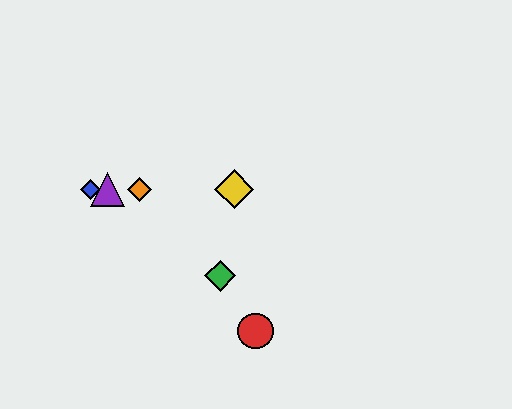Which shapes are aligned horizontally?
The blue diamond, the yellow diamond, the purple triangle, the orange diamond are aligned horizontally.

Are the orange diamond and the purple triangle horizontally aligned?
Yes, both are at y≈189.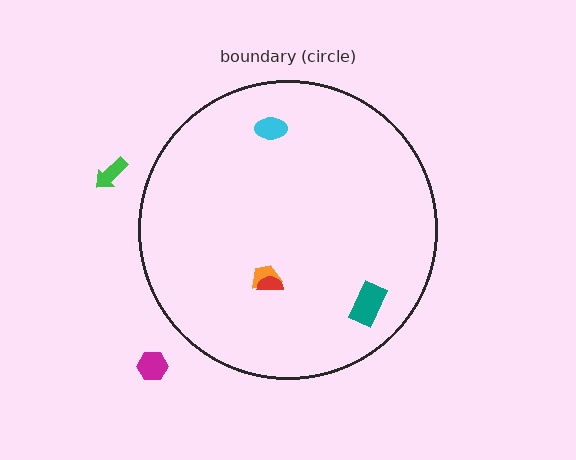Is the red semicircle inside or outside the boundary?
Inside.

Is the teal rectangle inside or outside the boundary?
Inside.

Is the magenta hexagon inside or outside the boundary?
Outside.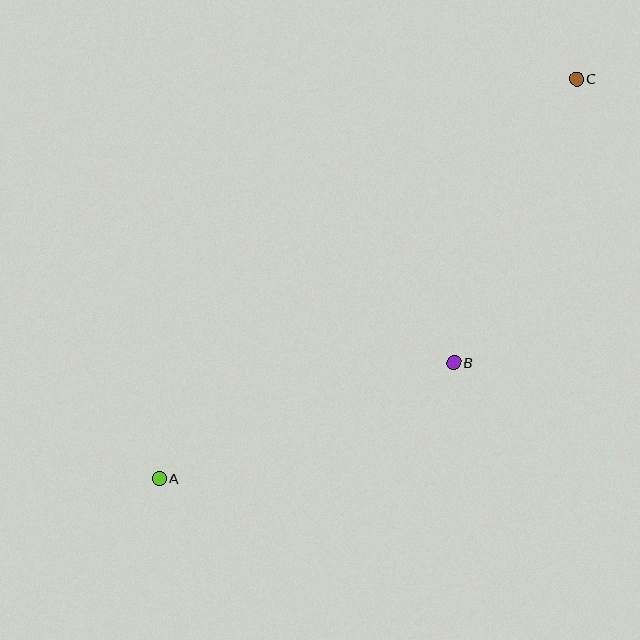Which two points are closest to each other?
Points B and C are closest to each other.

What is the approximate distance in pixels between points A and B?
The distance between A and B is approximately 317 pixels.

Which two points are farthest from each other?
Points A and C are farthest from each other.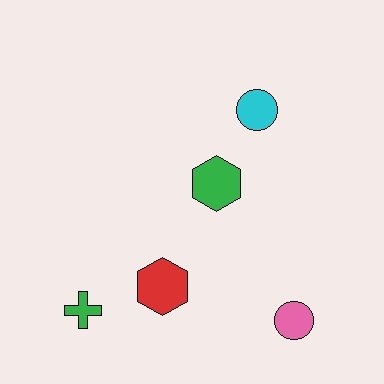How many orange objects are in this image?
There are no orange objects.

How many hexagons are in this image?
There are 2 hexagons.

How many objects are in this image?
There are 5 objects.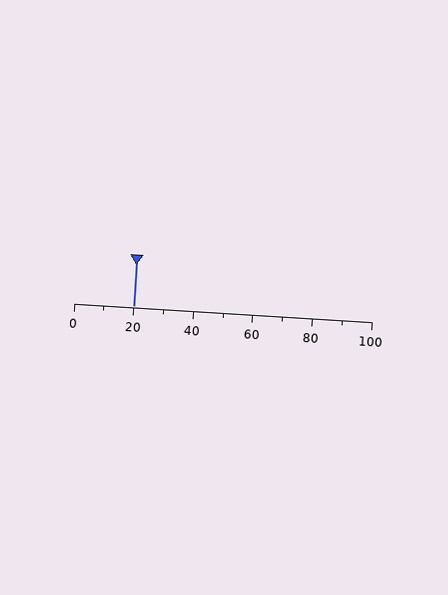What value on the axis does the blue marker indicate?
The marker indicates approximately 20.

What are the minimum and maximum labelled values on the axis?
The axis runs from 0 to 100.